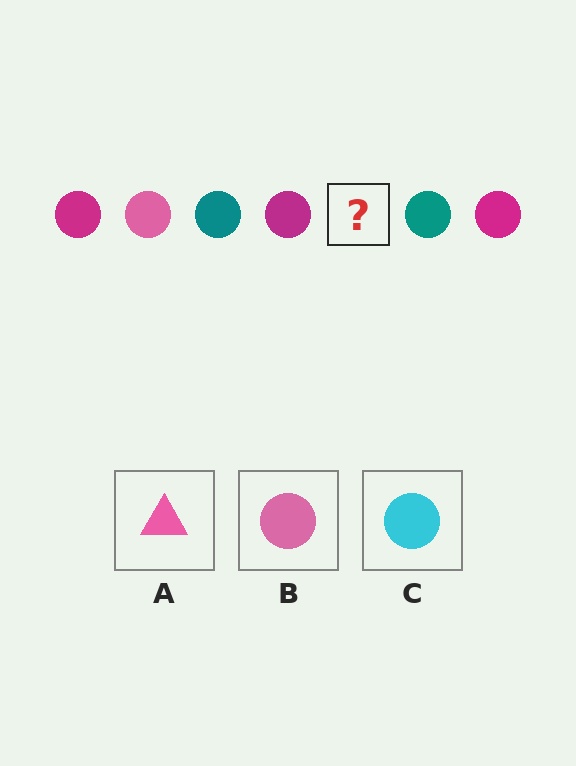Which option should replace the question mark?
Option B.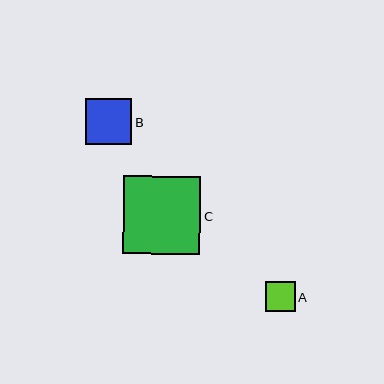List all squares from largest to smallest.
From largest to smallest: C, B, A.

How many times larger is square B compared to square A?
Square B is approximately 1.5 times the size of square A.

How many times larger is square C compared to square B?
Square C is approximately 1.7 times the size of square B.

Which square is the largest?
Square C is the largest with a size of approximately 78 pixels.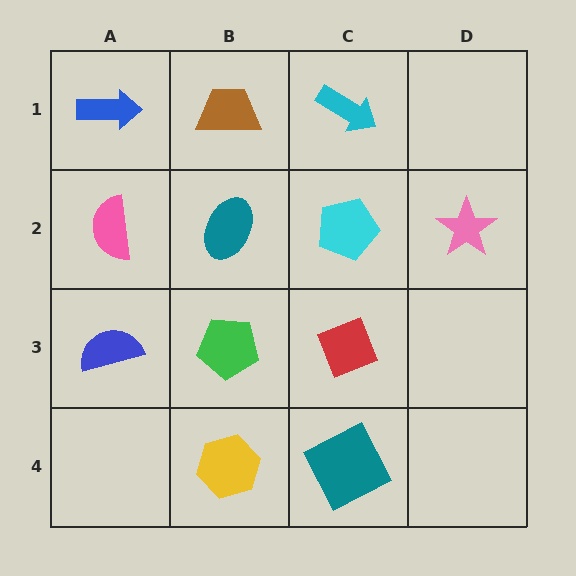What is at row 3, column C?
A red diamond.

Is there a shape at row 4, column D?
No, that cell is empty.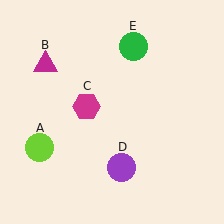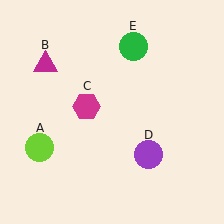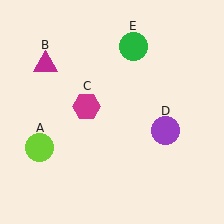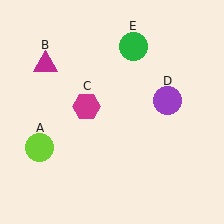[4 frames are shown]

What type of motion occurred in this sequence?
The purple circle (object D) rotated counterclockwise around the center of the scene.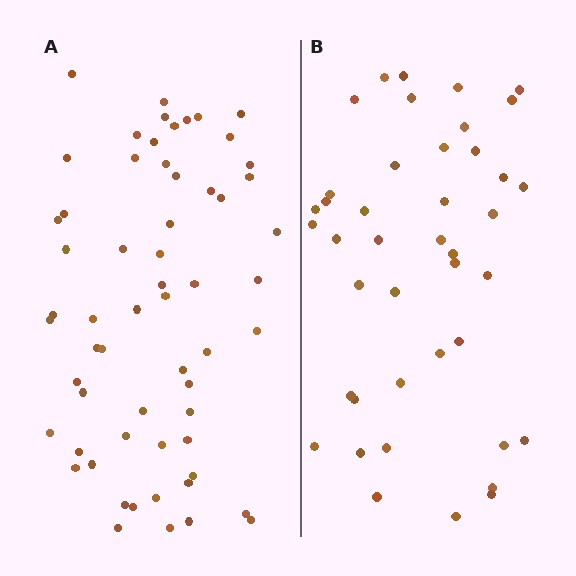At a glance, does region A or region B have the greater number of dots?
Region A (the left region) has more dots.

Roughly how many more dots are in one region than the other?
Region A has approximately 20 more dots than region B.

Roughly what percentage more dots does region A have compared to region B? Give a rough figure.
About 45% more.